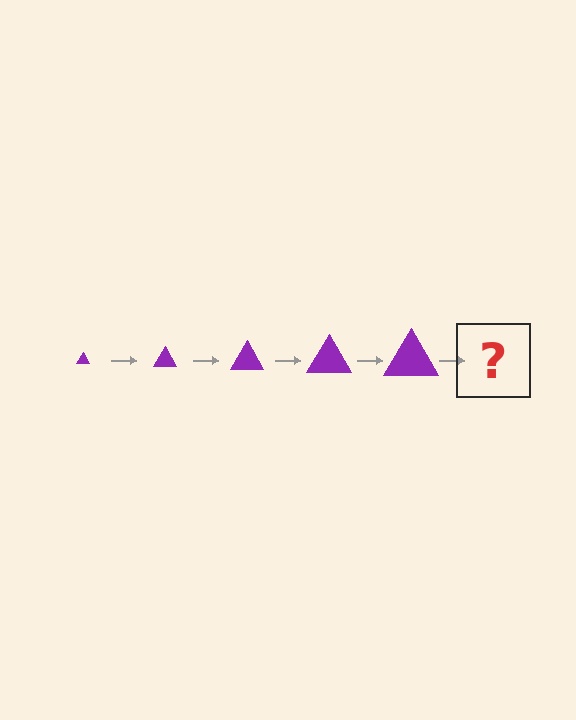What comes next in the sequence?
The next element should be a purple triangle, larger than the previous one.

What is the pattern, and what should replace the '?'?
The pattern is that the triangle gets progressively larger each step. The '?' should be a purple triangle, larger than the previous one.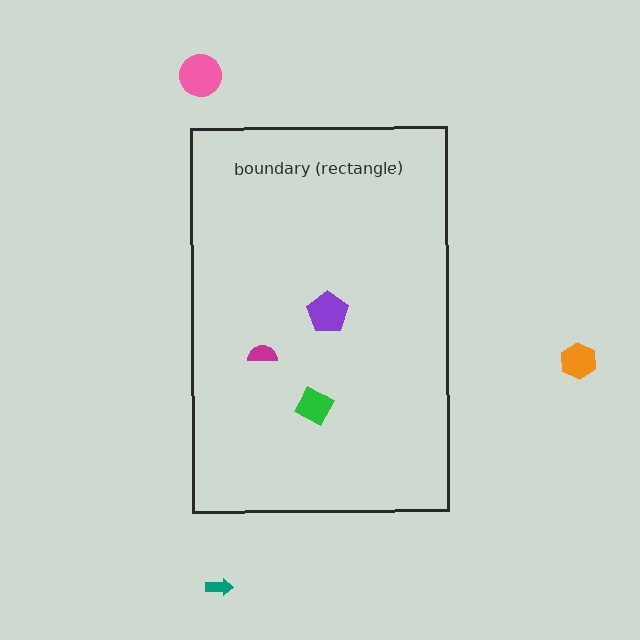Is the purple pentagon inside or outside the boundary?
Inside.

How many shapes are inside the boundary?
3 inside, 3 outside.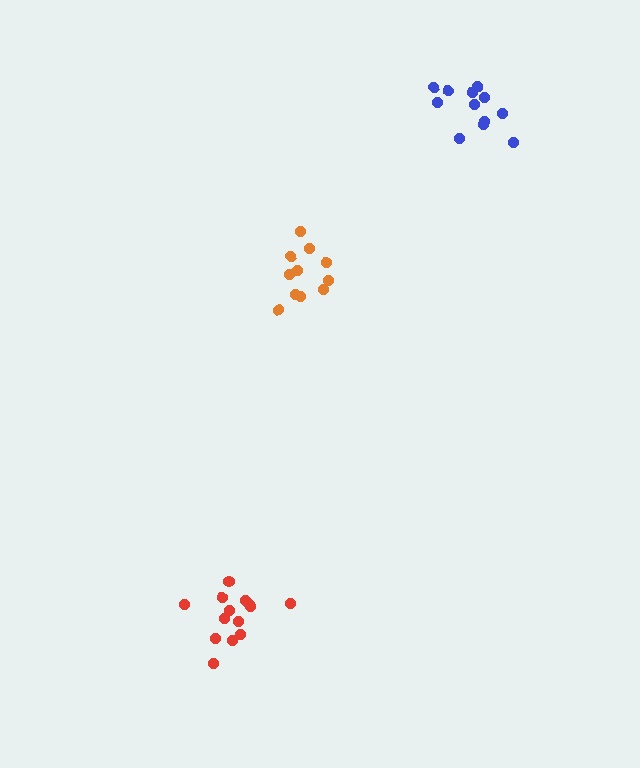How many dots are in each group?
Group 1: 12 dots, Group 2: 11 dots, Group 3: 14 dots (37 total).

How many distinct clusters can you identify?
There are 3 distinct clusters.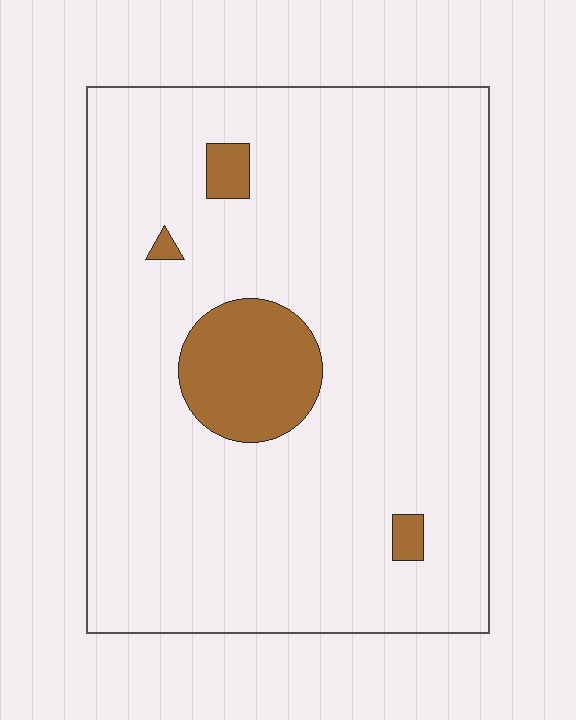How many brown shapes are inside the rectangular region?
4.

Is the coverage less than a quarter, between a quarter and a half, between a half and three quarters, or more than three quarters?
Less than a quarter.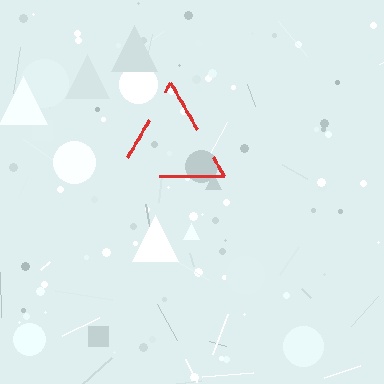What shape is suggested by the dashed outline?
The dashed outline suggests a triangle.